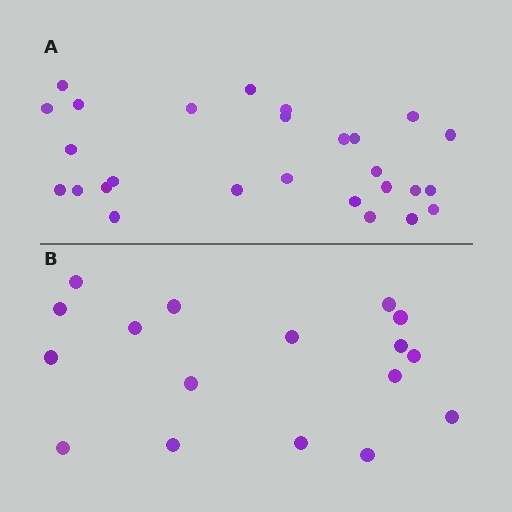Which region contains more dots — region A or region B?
Region A (the top region) has more dots.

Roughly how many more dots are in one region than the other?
Region A has roughly 10 or so more dots than region B.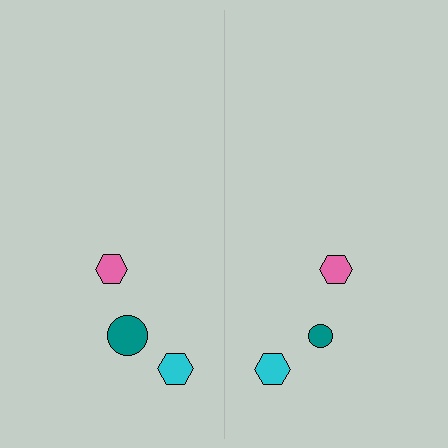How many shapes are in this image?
There are 6 shapes in this image.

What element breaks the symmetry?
The teal circle on the right side has a different size than its mirror counterpart.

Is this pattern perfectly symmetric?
No, the pattern is not perfectly symmetric. The teal circle on the right side has a different size than its mirror counterpart.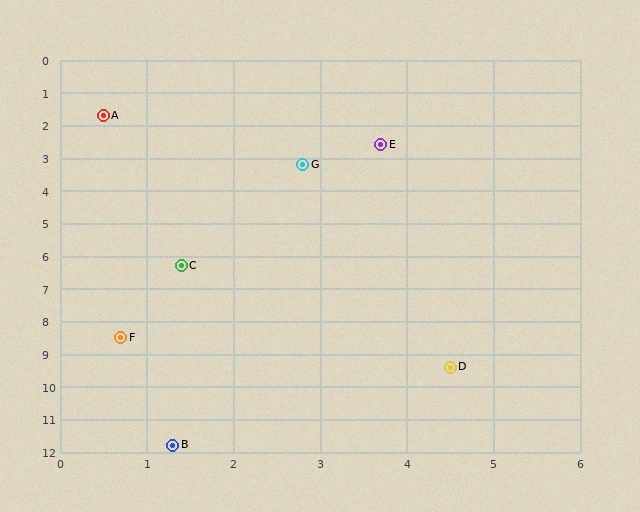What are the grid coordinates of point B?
Point B is at approximately (1.3, 11.8).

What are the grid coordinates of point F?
Point F is at approximately (0.7, 8.5).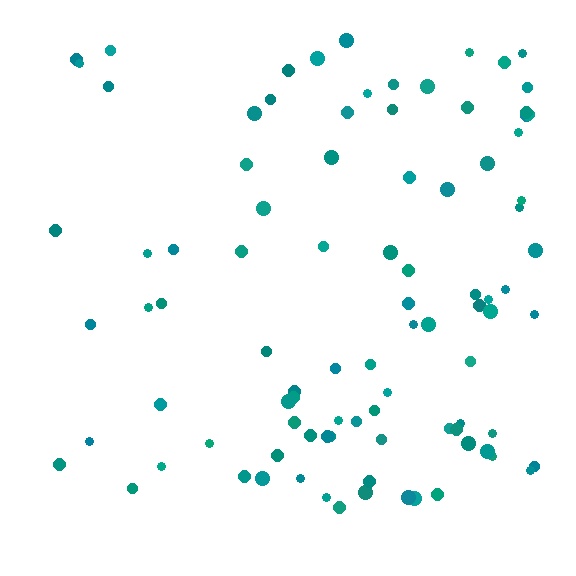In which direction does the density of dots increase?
From left to right, with the right side densest.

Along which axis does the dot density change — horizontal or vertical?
Horizontal.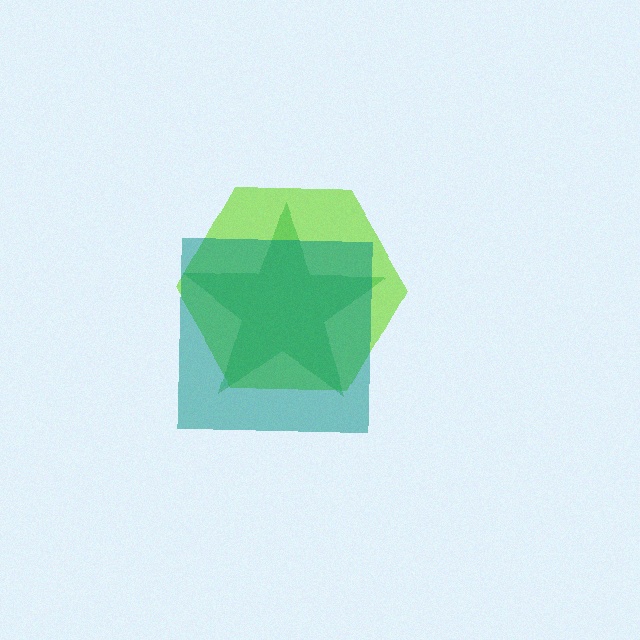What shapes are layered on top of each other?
The layered shapes are: a lime hexagon, a green star, a teal square.